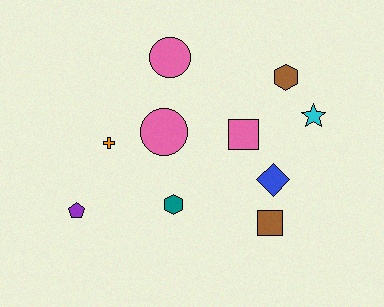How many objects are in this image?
There are 10 objects.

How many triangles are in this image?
There are no triangles.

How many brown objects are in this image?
There are 2 brown objects.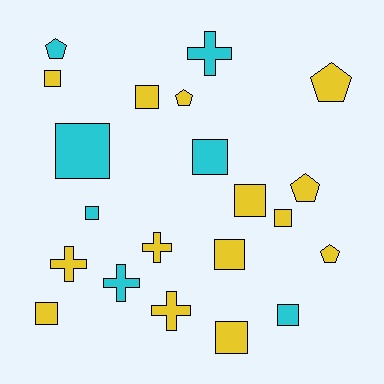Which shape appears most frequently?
Square, with 11 objects.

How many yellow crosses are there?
There are 3 yellow crosses.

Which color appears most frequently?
Yellow, with 14 objects.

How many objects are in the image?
There are 21 objects.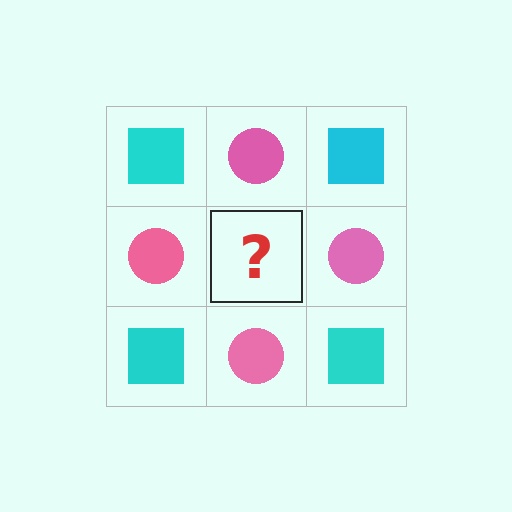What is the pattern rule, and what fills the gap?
The rule is that it alternates cyan square and pink circle in a checkerboard pattern. The gap should be filled with a cyan square.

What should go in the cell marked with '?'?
The missing cell should contain a cyan square.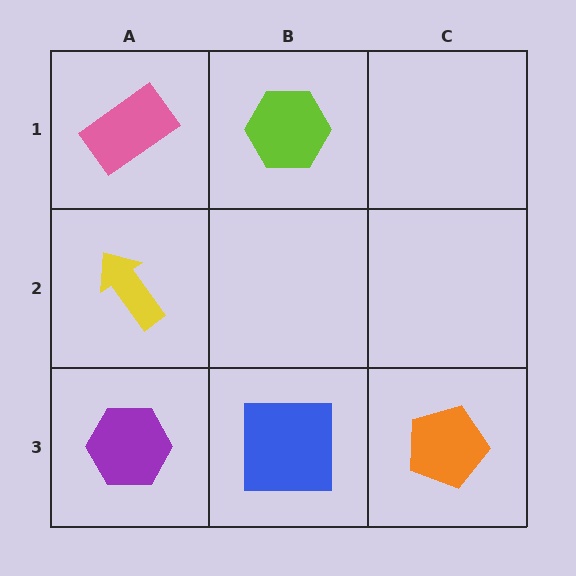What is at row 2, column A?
A yellow arrow.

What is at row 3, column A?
A purple hexagon.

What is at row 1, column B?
A lime hexagon.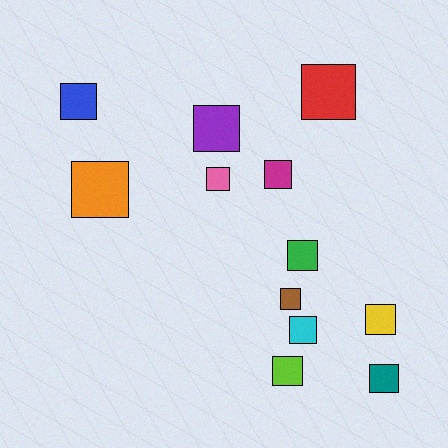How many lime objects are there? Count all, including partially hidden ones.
There is 1 lime object.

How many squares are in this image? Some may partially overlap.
There are 12 squares.